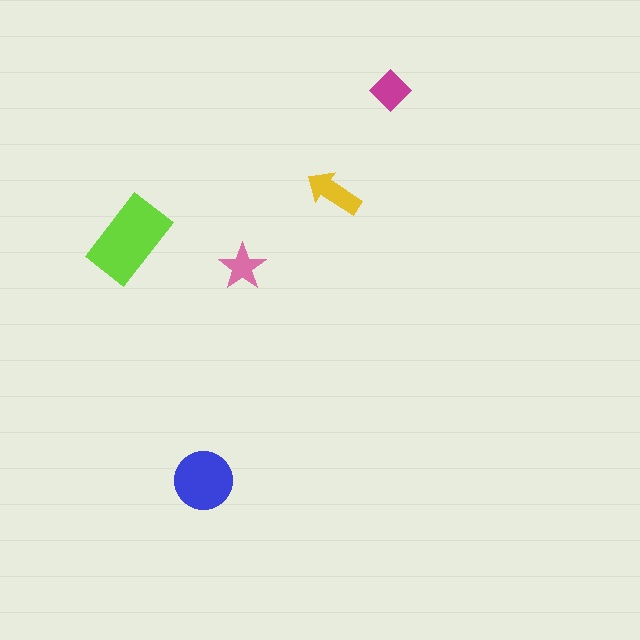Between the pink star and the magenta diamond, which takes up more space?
The magenta diamond.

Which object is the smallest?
The pink star.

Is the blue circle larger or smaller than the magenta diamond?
Larger.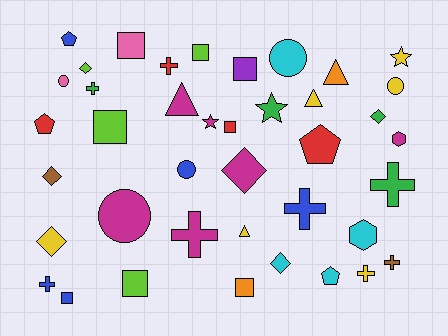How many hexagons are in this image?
There are 2 hexagons.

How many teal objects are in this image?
There are no teal objects.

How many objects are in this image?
There are 40 objects.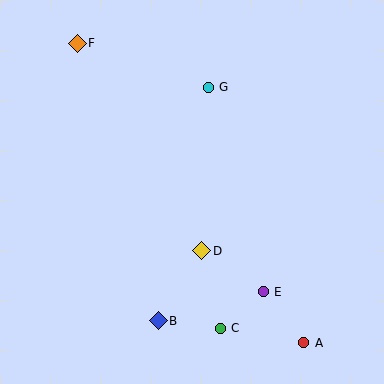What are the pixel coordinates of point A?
Point A is at (304, 343).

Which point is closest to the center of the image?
Point D at (202, 251) is closest to the center.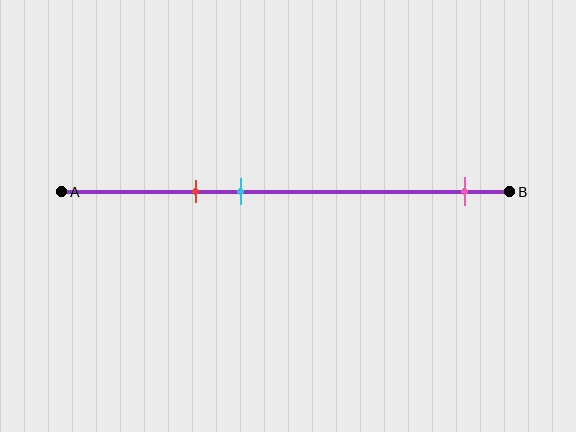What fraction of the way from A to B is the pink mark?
The pink mark is approximately 90% (0.9) of the way from A to B.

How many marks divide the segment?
There are 3 marks dividing the segment.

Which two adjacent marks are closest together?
The red and cyan marks are the closest adjacent pair.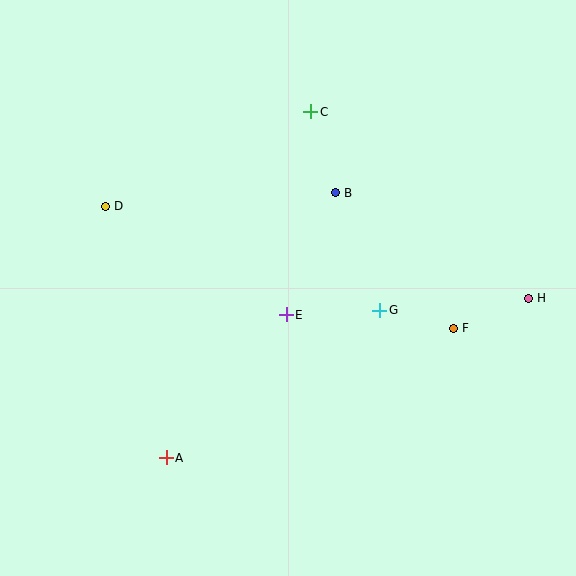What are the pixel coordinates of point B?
Point B is at (335, 193).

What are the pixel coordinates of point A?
Point A is at (166, 458).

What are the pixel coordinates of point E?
Point E is at (286, 315).